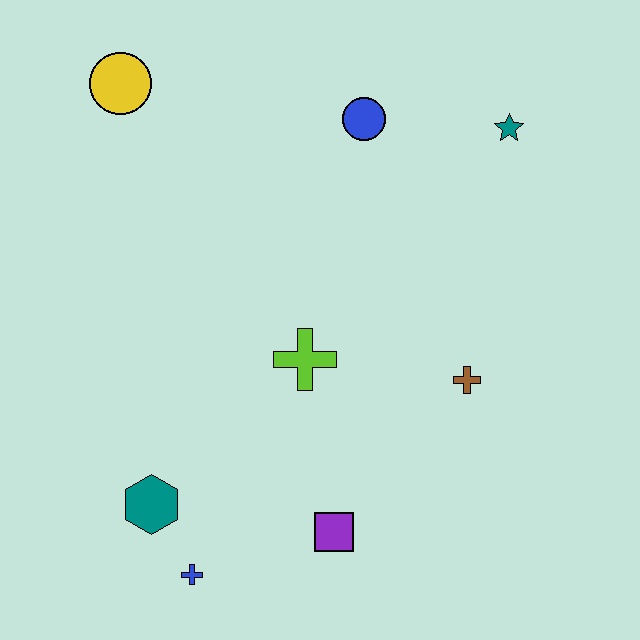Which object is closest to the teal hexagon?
The blue cross is closest to the teal hexagon.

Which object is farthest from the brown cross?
The yellow circle is farthest from the brown cross.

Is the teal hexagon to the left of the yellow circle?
No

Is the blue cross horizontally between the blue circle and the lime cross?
No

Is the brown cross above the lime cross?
No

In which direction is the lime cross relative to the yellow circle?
The lime cross is below the yellow circle.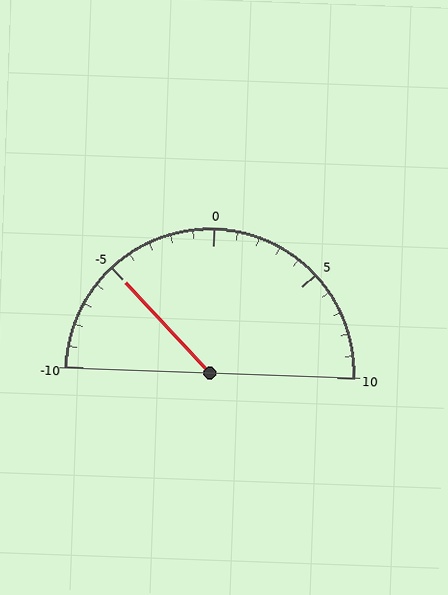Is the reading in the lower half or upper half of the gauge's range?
The reading is in the lower half of the range (-10 to 10).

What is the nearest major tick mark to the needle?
The nearest major tick mark is -5.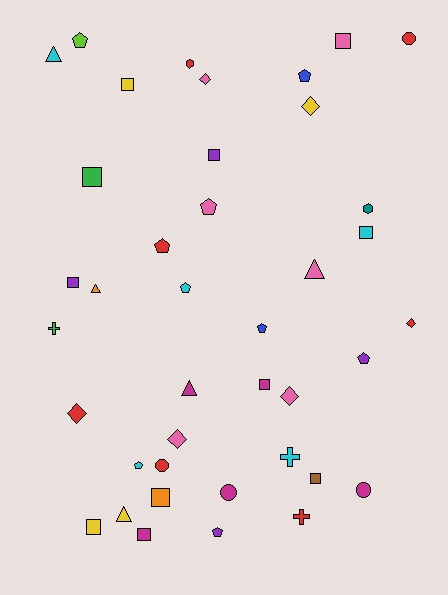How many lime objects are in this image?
There is 1 lime object.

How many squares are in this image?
There are 11 squares.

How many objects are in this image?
There are 40 objects.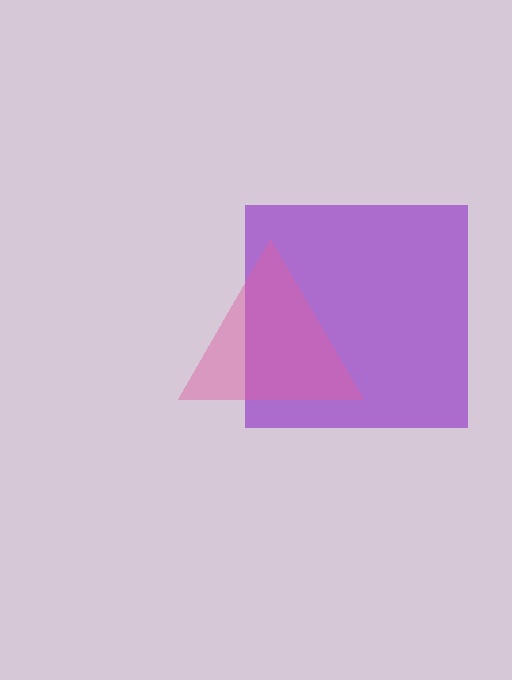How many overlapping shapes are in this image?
There are 2 overlapping shapes in the image.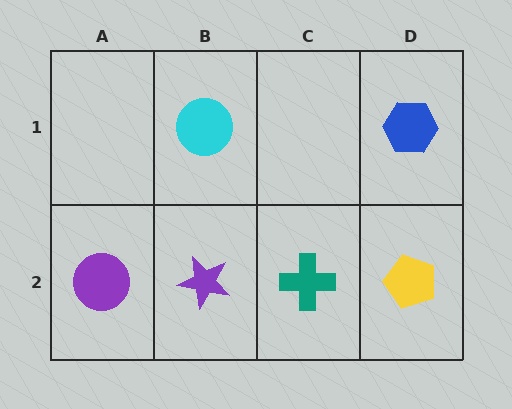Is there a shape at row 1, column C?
No, that cell is empty.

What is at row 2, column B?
A purple star.